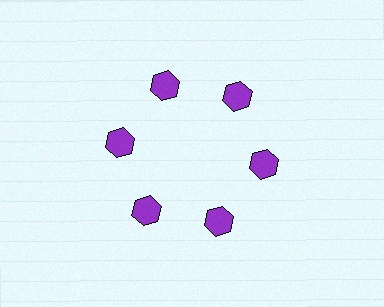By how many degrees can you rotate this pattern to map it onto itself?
The pattern maps onto itself every 60 degrees of rotation.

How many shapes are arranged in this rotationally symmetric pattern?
There are 6 shapes, arranged in 6 groups of 1.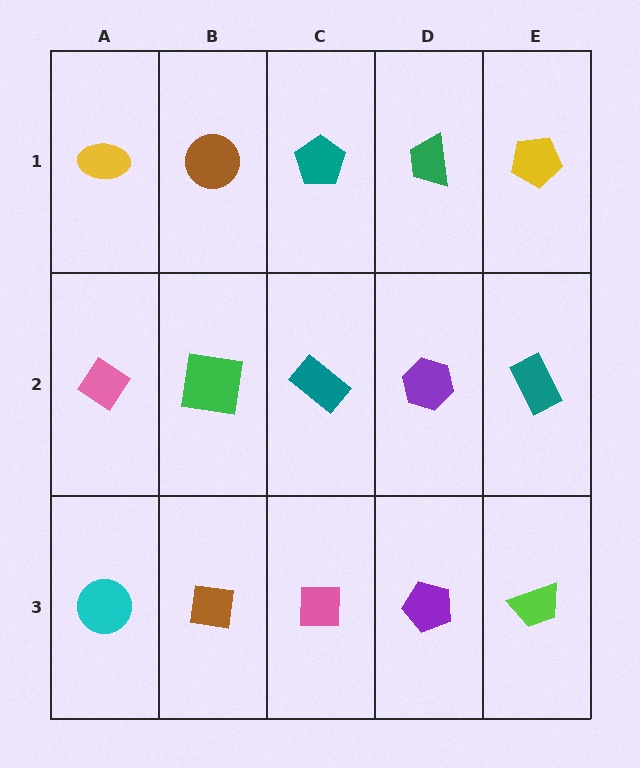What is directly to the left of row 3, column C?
A brown square.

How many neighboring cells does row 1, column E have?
2.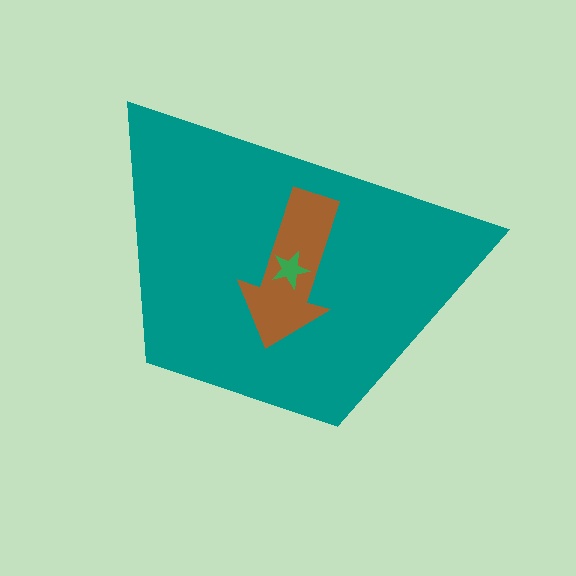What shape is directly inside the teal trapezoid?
The brown arrow.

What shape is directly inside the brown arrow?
The green star.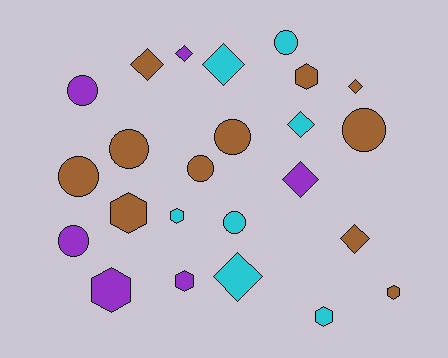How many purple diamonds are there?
There are 2 purple diamonds.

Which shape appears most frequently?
Circle, with 9 objects.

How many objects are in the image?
There are 24 objects.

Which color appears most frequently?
Brown, with 11 objects.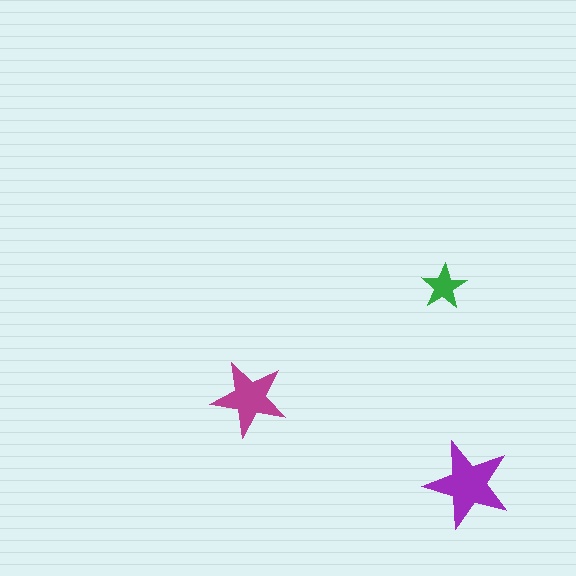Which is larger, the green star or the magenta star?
The magenta one.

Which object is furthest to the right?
The purple star is rightmost.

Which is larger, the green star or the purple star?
The purple one.